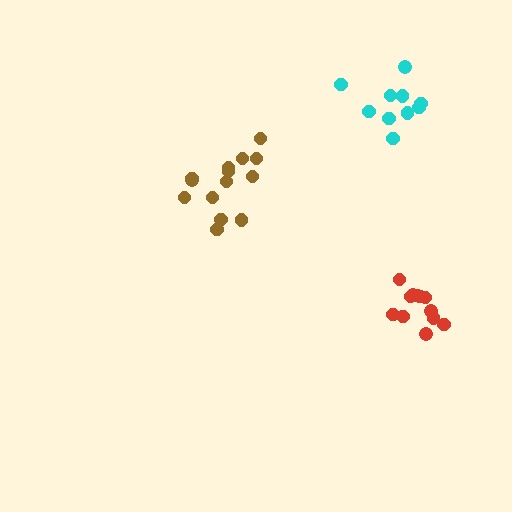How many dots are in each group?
Group 1: 14 dots, Group 2: 10 dots, Group 3: 12 dots (36 total).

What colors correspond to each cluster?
The clusters are colored: brown, cyan, red.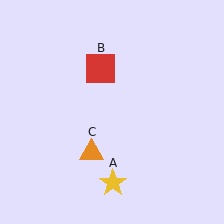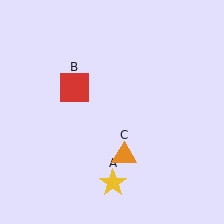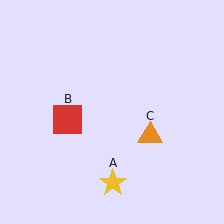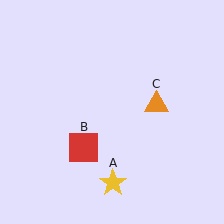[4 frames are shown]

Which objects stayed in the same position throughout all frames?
Yellow star (object A) remained stationary.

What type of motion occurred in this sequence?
The red square (object B), orange triangle (object C) rotated counterclockwise around the center of the scene.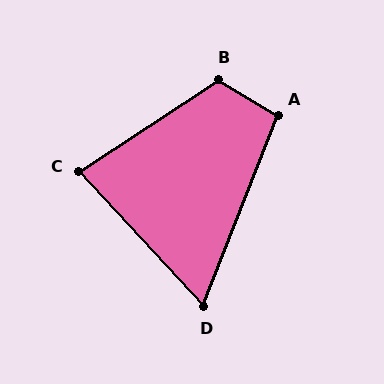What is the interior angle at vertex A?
Approximately 100 degrees (obtuse).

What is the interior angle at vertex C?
Approximately 80 degrees (acute).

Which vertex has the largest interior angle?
B, at approximately 116 degrees.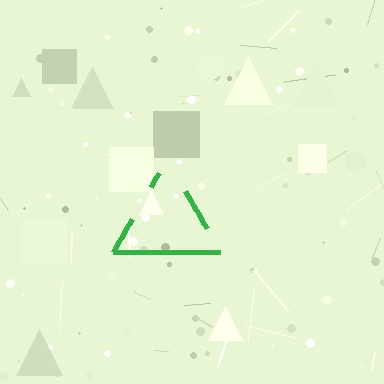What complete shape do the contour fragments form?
The contour fragments form a triangle.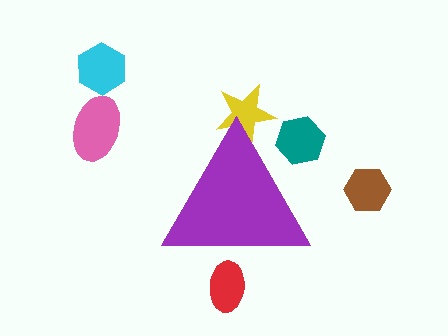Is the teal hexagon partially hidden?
Yes, the teal hexagon is partially hidden behind the purple triangle.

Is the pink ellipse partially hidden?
No, the pink ellipse is fully visible.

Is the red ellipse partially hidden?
Yes, the red ellipse is partially hidden behind the purple triangle.